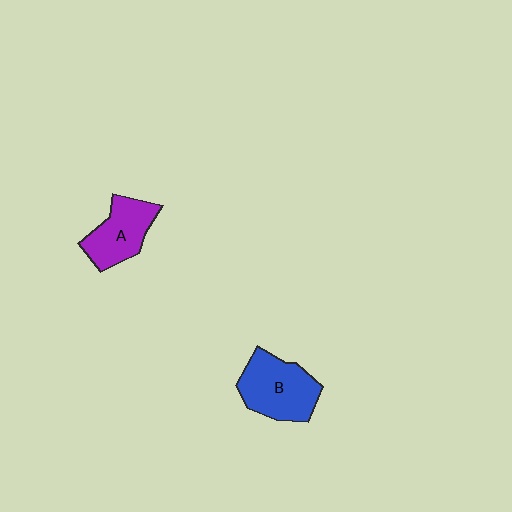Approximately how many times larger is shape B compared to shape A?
Approximately 1.2 times.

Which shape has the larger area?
Shape B (blue).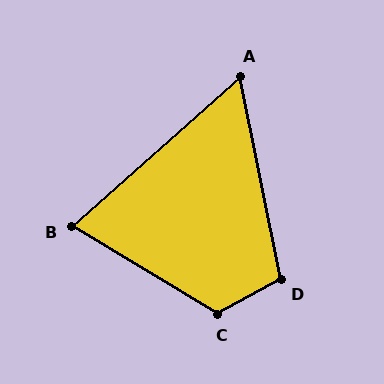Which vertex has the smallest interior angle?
A, at approximately 60 degrees.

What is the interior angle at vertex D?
Approximately 107 degrees (obtuse).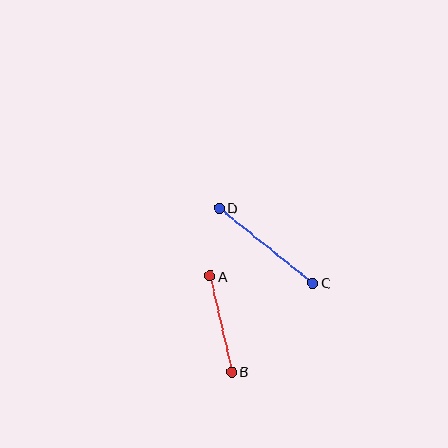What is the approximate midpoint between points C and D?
The midpoint is at approximately (266, 246) pixels.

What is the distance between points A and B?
The distance is approximately 98 pixels.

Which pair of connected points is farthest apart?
Points C and D are farthest apart.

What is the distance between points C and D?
The distance is approximately 120 pixels.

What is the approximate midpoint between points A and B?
The midpoint is at approximately (221, 324) pixels.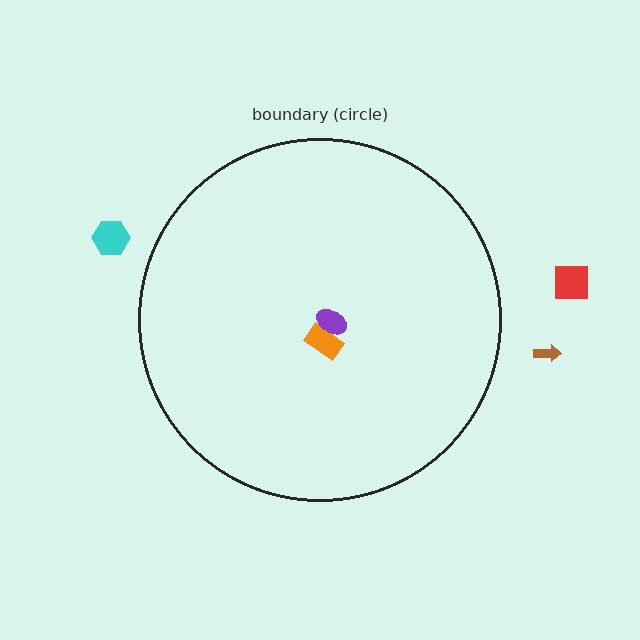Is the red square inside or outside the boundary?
Outside.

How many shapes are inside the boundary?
2 inside, 3 outside.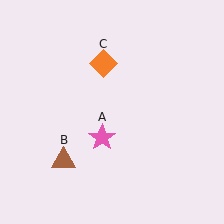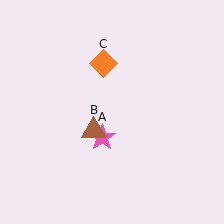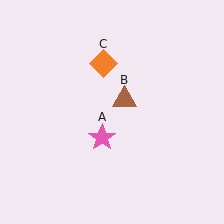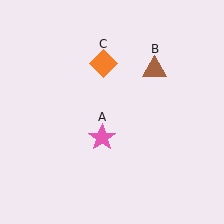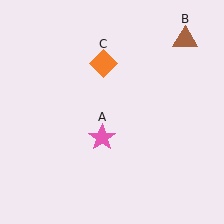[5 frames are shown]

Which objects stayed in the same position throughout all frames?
Pink star (object A) and orange diamond (object C) remained stationary.